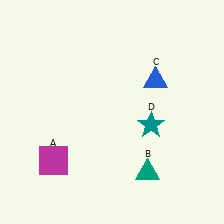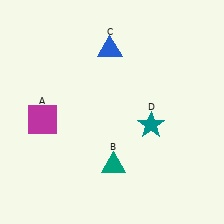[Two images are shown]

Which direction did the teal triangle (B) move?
The teal triangle (B) moved left.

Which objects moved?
The objects that moved are: the magenta square (A), the teal triangle (B), the blue triangle (C).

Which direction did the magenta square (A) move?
The magenta square (A) moved up.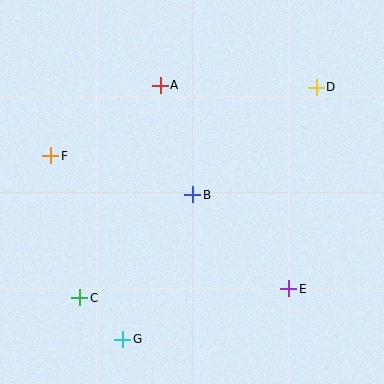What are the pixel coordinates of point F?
Point F is at (51, 156).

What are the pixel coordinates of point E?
Point E is at (289, 289).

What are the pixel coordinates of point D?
Point D is at (316, 87).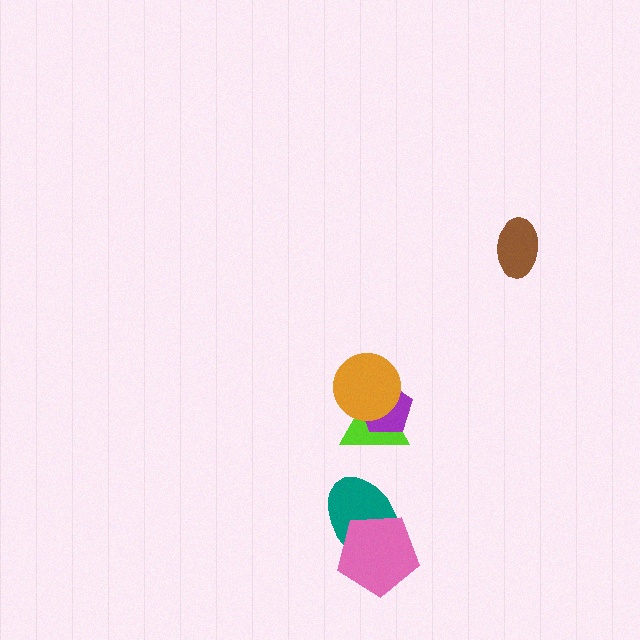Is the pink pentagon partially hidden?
No, no other shape covers it.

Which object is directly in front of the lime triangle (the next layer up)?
The purple pentagon is directly in front of the lime triangle.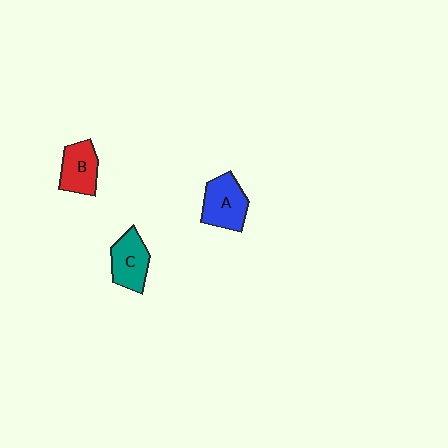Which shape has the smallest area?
Shape B (red).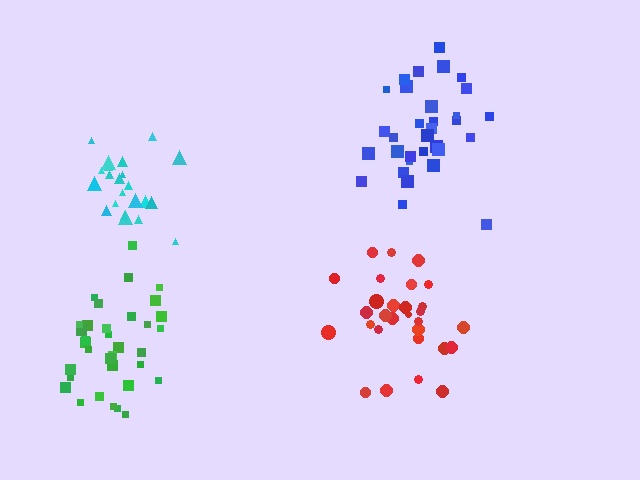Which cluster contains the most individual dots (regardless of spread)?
Green (34).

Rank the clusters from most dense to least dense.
cyan, green, red, blue.